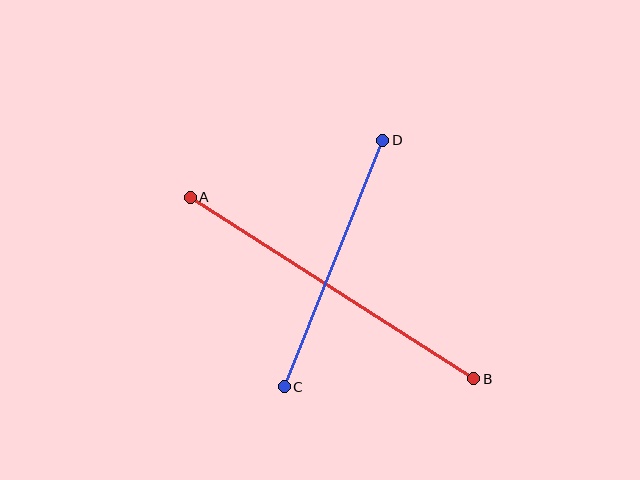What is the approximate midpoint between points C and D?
The midpoint is at approximately (333, 264) pixels.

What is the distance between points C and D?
The distance is approximately 266 pixels.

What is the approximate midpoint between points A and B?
The midpoint is at approximately (332, 288) pixels.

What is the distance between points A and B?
The distance is approximately 337 pixels.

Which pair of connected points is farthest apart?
Points A and B are farthest apart.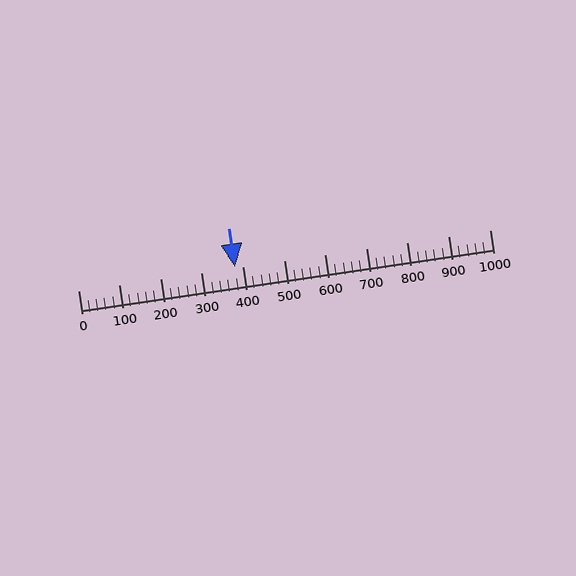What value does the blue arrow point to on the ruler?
The blue arrow points to approximately 381.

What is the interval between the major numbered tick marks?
The major tick marks are spaced 100 units apart.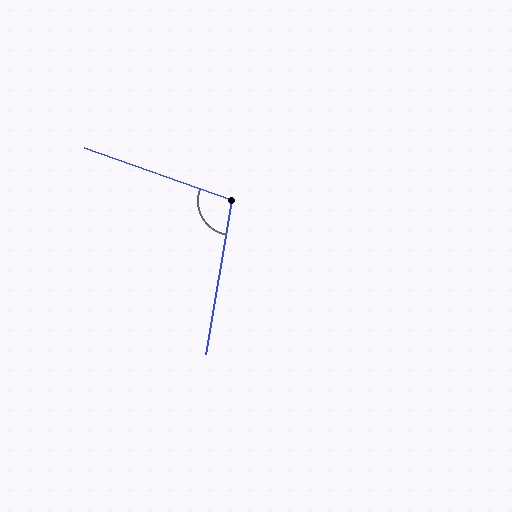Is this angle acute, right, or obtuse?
It is obtuse.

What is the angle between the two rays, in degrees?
Approximately 100 degrees.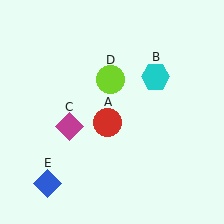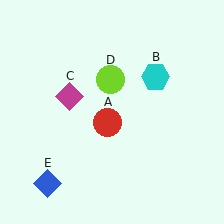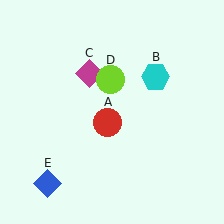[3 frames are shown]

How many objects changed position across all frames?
1 object changed position: magenta diamond (object C).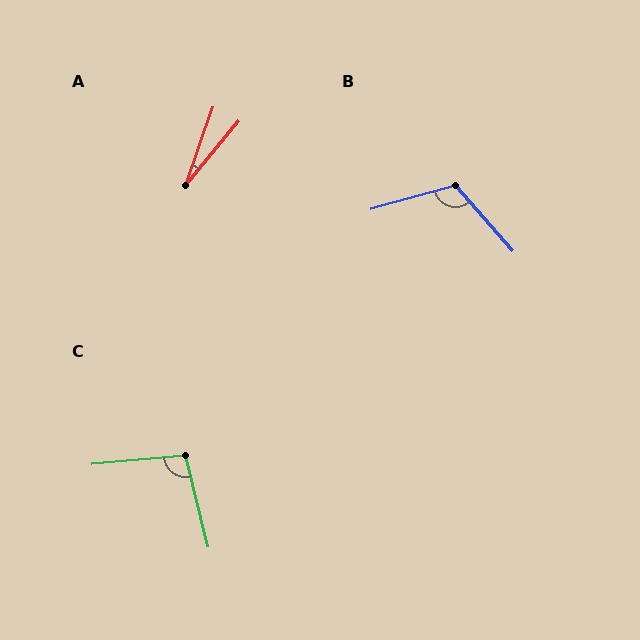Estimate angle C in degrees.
Approximately 98 degrees.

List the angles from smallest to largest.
A (20°), C (98°), B (116°).